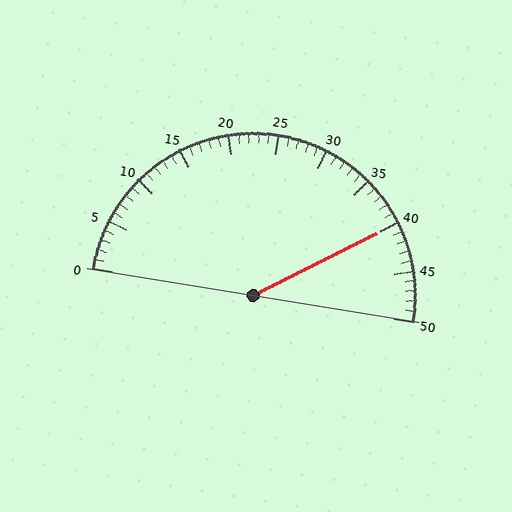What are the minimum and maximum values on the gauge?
The gauge ranges from 0 to 50.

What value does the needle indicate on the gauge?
The needle indicates approximately 40.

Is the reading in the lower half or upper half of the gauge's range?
The reading is in the upper half of the range (0 to 50).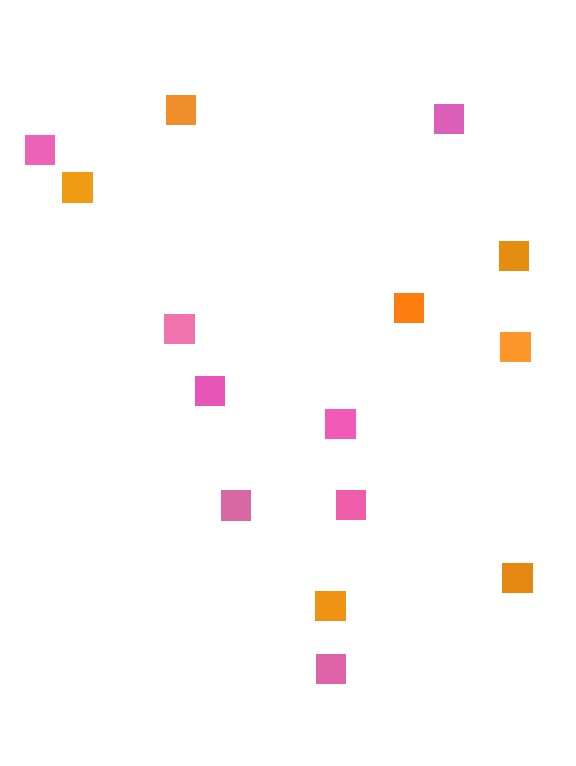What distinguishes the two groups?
There are 2 groups: one group of orange squares (7) and one group of pink squares (8).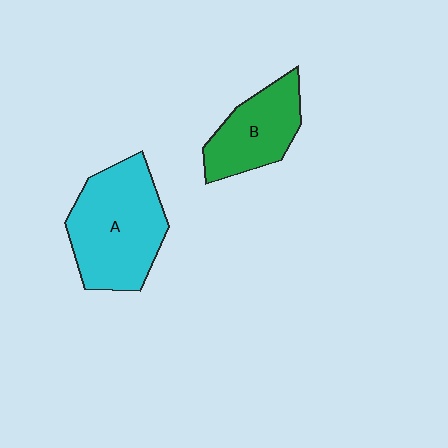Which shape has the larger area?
Shape A (cyan).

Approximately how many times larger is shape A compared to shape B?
Approximately 1.5 times.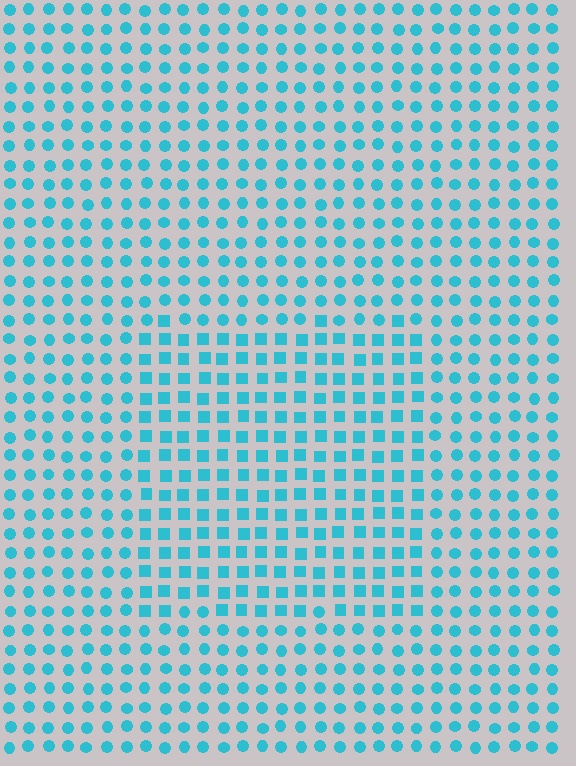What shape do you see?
I see a rectangle.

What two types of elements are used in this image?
The image uses squares inside the rectangle region and circles outside it.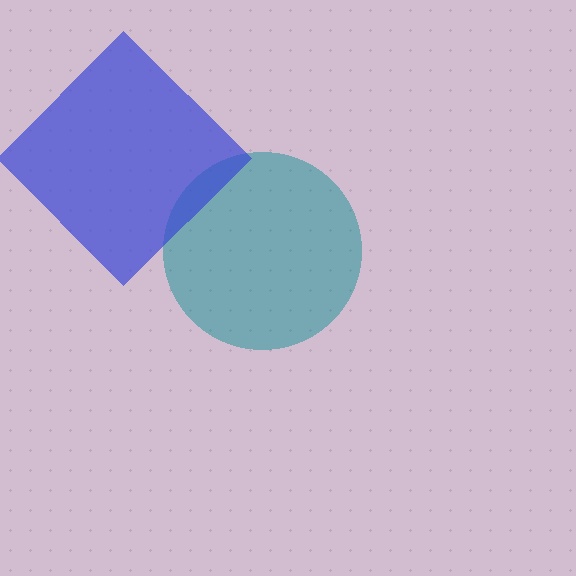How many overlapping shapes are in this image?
There are 2 overlapping shapes in the image.